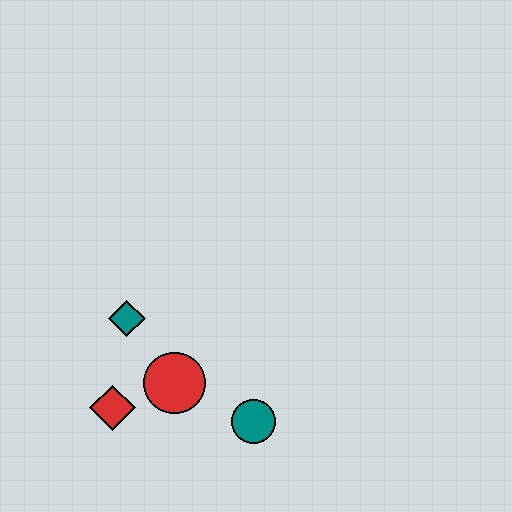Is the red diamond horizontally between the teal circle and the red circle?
No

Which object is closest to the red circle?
The red diamond is closest to the red circle.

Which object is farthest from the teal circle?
The teal diamond is farthest from the teal circle.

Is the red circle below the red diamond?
No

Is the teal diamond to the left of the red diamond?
No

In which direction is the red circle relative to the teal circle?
The red circle is to the left of the teal circle.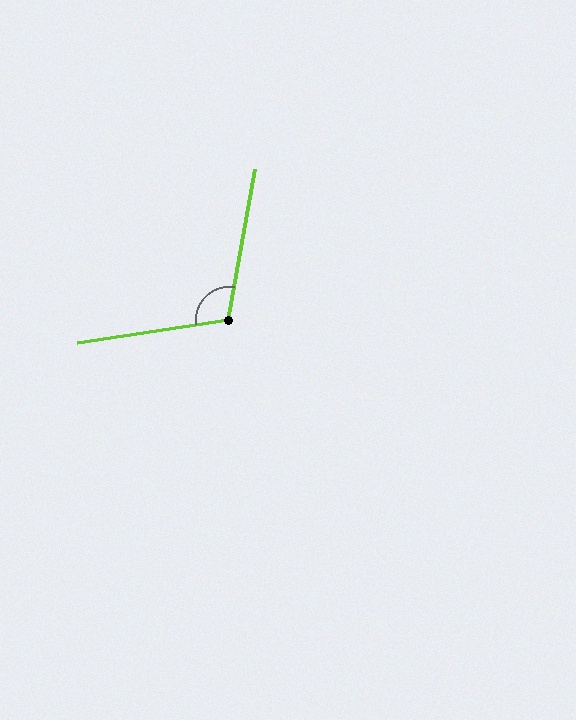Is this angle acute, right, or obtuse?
It is obtuse.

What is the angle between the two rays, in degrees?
Approximately 109 degrees.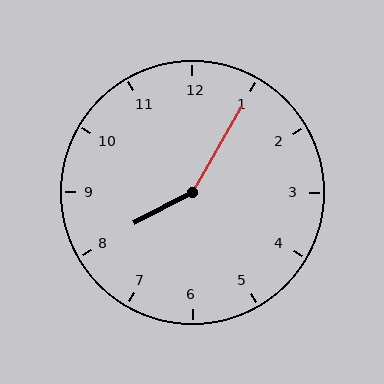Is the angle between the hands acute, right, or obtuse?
It is obtuse.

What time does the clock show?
8:05.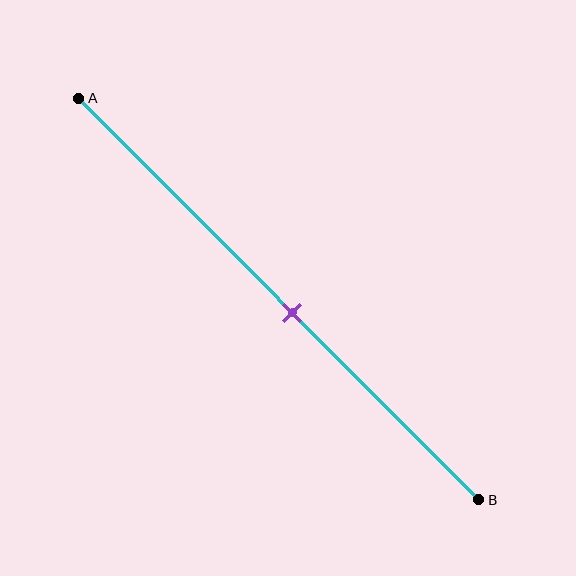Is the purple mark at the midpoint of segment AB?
No, the mark is at about 55% from A, not at the 50% midpoint.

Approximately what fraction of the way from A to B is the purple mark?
The purple mark is approximately 55% of the way from A to B.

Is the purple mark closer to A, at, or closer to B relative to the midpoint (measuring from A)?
The purple mark is closer to point B than the midpoint of segment AB.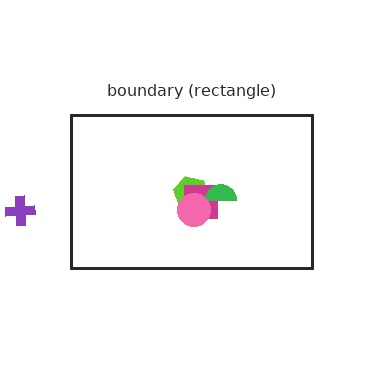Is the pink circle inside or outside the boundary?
Inside.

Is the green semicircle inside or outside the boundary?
Inside.